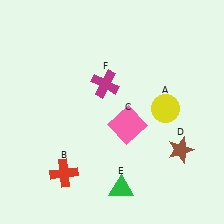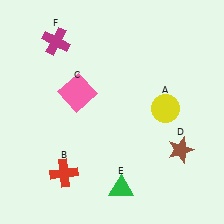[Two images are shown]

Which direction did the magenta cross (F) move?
The magenta cross (F) moved left.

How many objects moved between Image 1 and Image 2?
2 objects moved between the two images.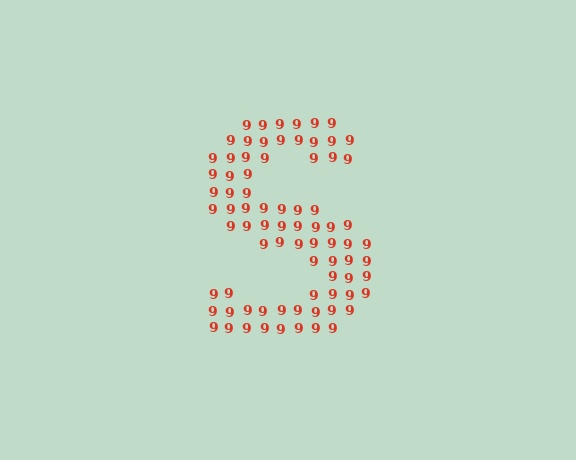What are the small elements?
The small elements are digit 9's.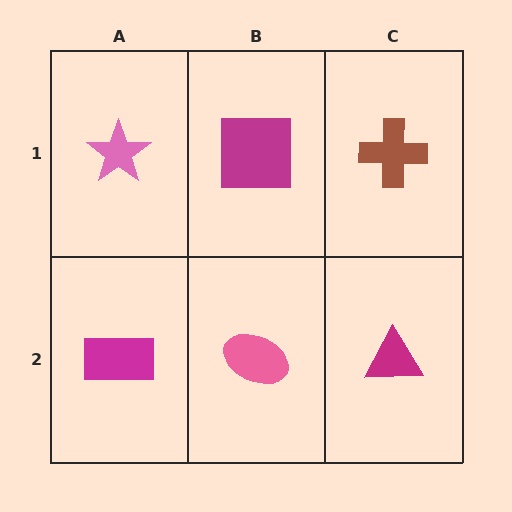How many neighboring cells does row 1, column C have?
2.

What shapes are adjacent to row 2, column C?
A brown cross (row 1, column C), a pink ellipse (row 2, column B).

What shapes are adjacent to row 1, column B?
A pink ellipse (row 2, column B), a pink star (row 1, column A), a brown cross (row 1, column C).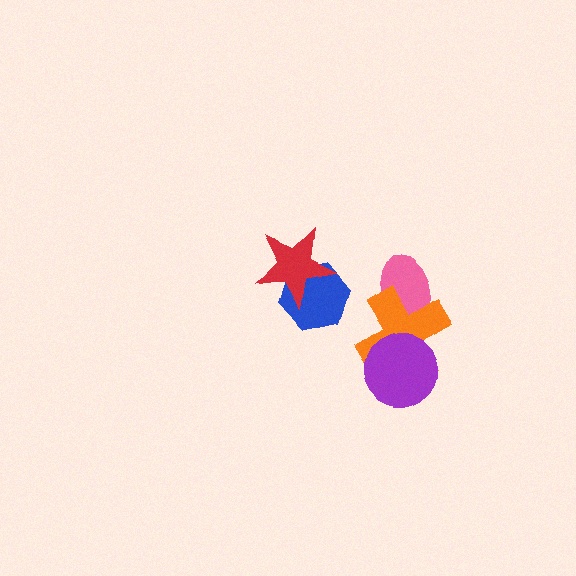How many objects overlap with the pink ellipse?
1 object overlaps with the pink ellipse.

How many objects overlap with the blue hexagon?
1 object overlaps with the blue hexagon.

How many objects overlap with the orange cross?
2 objects overlap with the orange cross.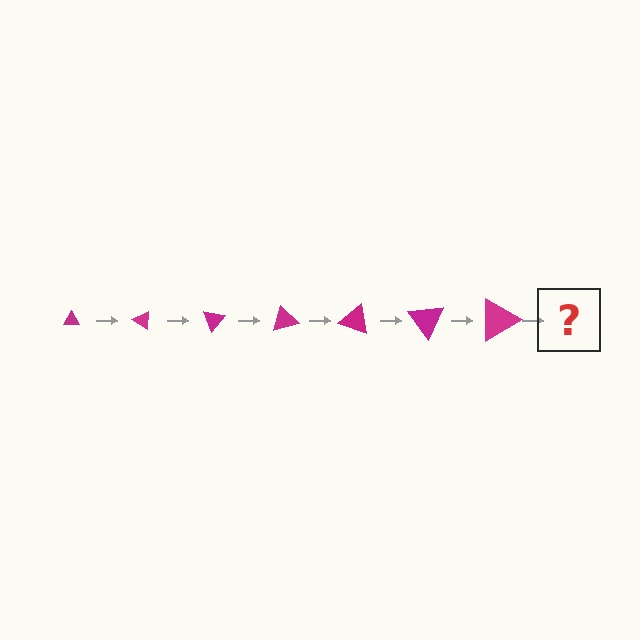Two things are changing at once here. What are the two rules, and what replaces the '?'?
The two rules are that the triangle grows larger each step and it rotates 35 degrees each step. The '?' should be a triangle, larger than the previous one and rotated 245 degrees from the start.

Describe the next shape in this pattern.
It should be a triangle, larger than the previous one and rotated 245 degrees from the start.